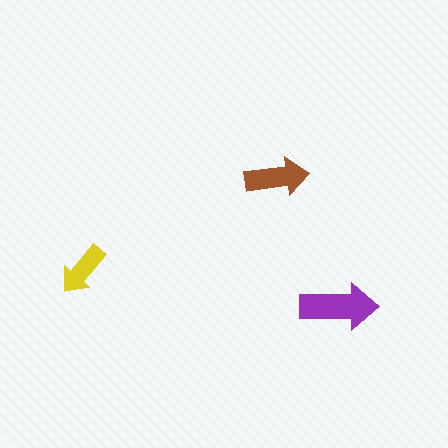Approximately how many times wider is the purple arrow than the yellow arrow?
About 1.5 times wider.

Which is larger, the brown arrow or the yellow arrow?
The brown one.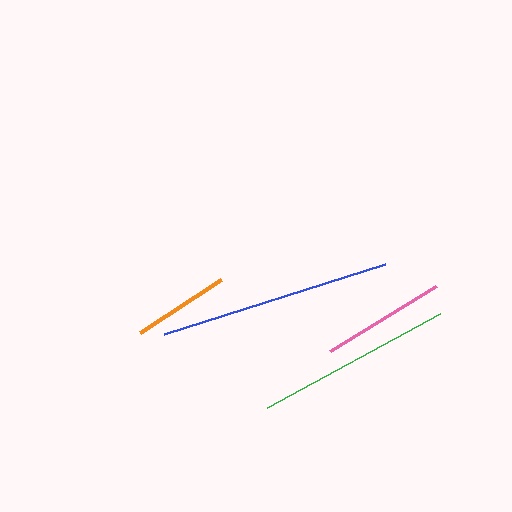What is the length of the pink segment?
The pink segment is approximately 124 pixels long.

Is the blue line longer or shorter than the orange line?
The blue line is longer than the orange line.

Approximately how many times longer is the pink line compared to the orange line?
The pink line is approximately 1.3 times the length of the orange line.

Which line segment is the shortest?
The orange line is the shortest at approximately 97 pixels.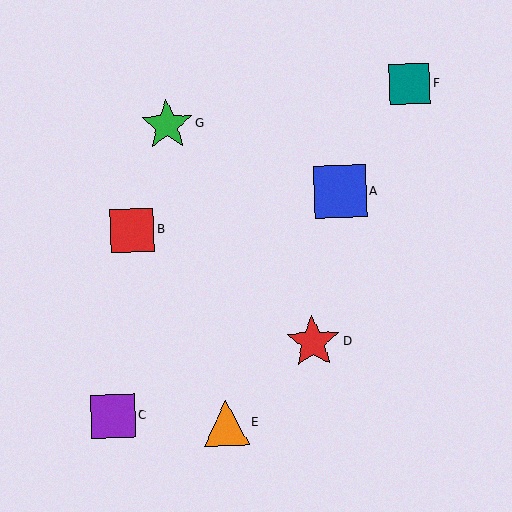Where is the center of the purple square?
The center of the purple square is at (113, 416).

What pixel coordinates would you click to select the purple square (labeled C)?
Click at (113, 416) to select the purple square C.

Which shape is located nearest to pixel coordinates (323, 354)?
The red star (labeled D) at (313, 342) is nearest to that location.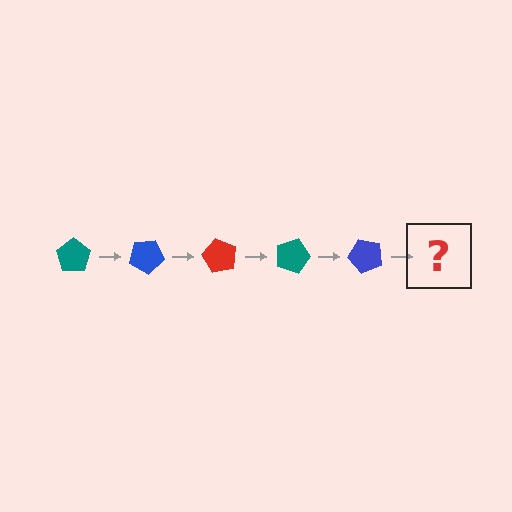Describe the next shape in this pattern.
It should be a red pentagon, rotated 150 degrees from the start.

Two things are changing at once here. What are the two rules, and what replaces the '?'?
The two rules are that it rotates 30 degrees each step and the color cycles through teal, blue, and red. The '?' should be a red pentagon, rotated 150 degrees from the start.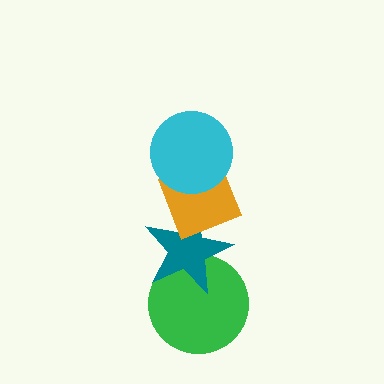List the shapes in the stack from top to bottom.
From top to bottom: the cyan circle, the orange diamond, the teal star, the green circle.